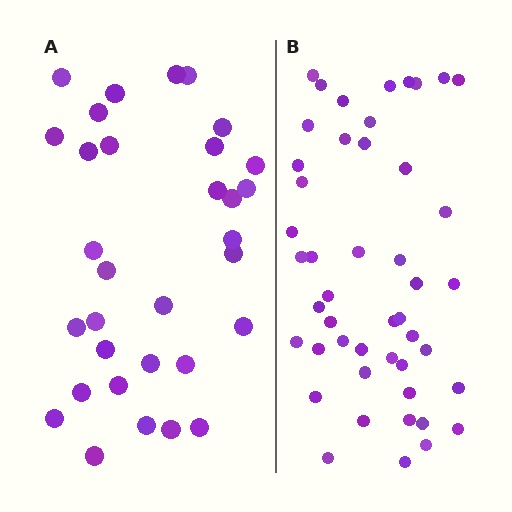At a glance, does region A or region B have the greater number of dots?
Region B (the right region) has more dots.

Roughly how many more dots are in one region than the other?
Region B has approximately 15 more dots than region A.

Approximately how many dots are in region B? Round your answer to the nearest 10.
About 50 dots. (The exact count is 47, which rounds to 50.)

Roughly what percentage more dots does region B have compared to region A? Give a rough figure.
About 45% more.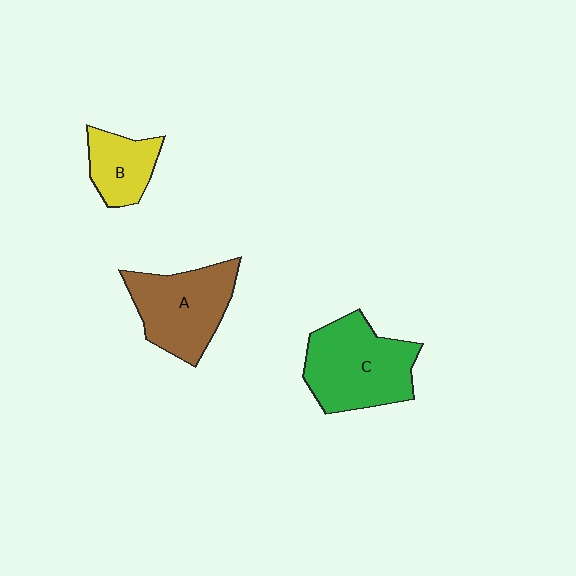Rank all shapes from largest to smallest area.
From largest to smallest: C (green), A (brown), B (yellow).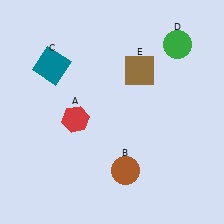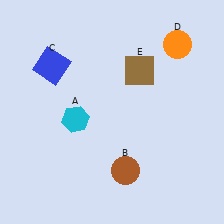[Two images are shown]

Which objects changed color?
A changed from red to cyan. C changed from teal to blue. D changed from green to orange.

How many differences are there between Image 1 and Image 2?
There are 3 differences between the two images.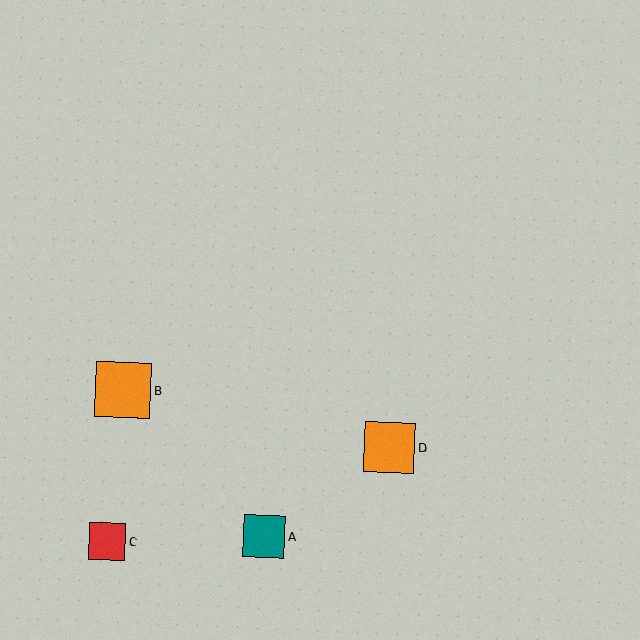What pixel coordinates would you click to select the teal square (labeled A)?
Click at (264, 536) to select the teal square A.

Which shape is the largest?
The orange square (labeled B) is the largest.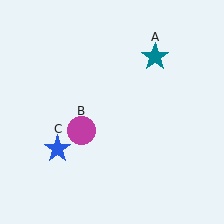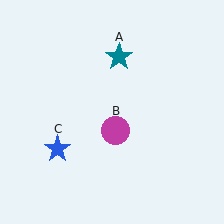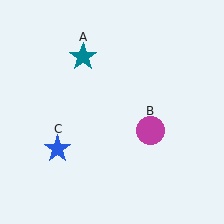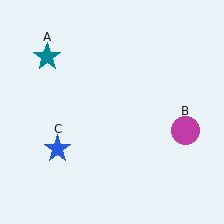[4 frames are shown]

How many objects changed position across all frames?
2 objects changed position: teal star (object A), magenta circle (object B).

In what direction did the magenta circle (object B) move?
The magenta circle (object B) moved right.